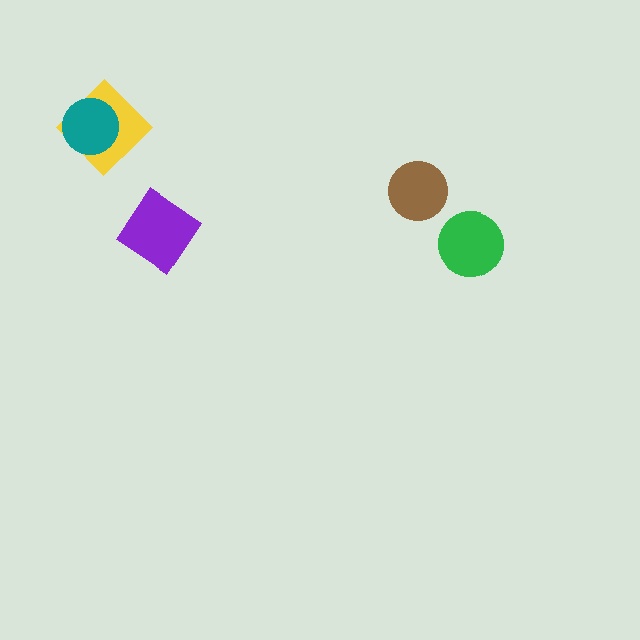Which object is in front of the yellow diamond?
The teal circle is in front of the yellow diamond.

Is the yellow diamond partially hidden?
Yes, it is partially covered by another shape.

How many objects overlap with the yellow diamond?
1 object overlaps with the yellow diamond.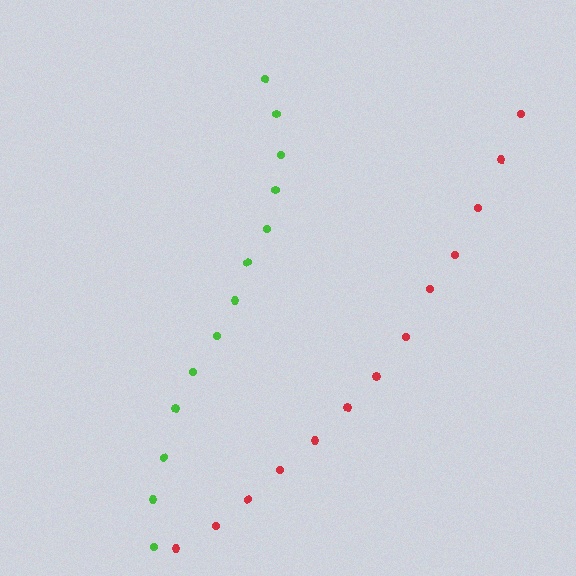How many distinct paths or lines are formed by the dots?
There are 2 distinct paths.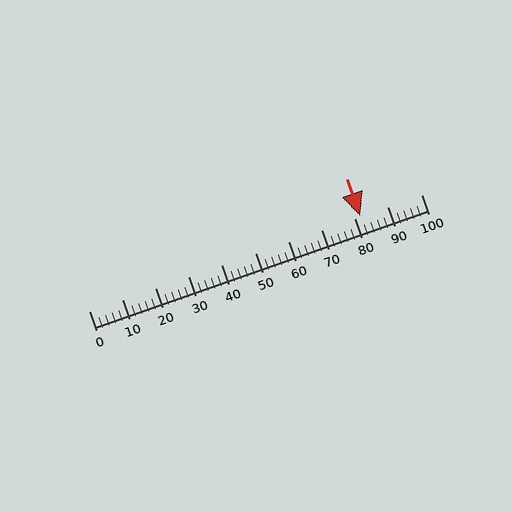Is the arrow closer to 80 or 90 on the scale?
The arrow is closer to 80.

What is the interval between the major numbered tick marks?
The major tick marks are spaced 10 units apart.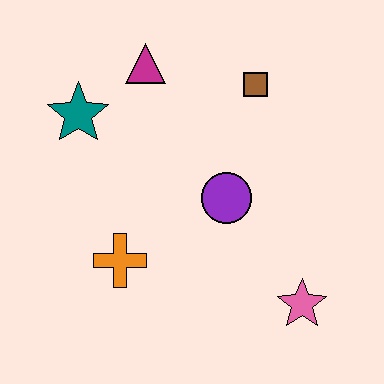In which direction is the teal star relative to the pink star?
The teal star is to the left of the pink star.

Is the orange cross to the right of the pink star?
No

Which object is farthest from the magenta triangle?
The pink star is farthest from the magenta triangle.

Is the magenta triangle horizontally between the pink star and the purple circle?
No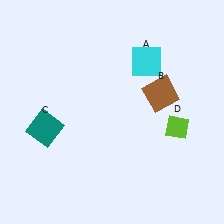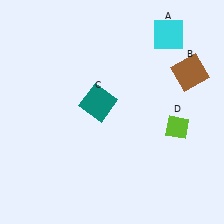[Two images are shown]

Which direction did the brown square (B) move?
The brown square (B) moved right.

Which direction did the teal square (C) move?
The teal square (C) moved right.